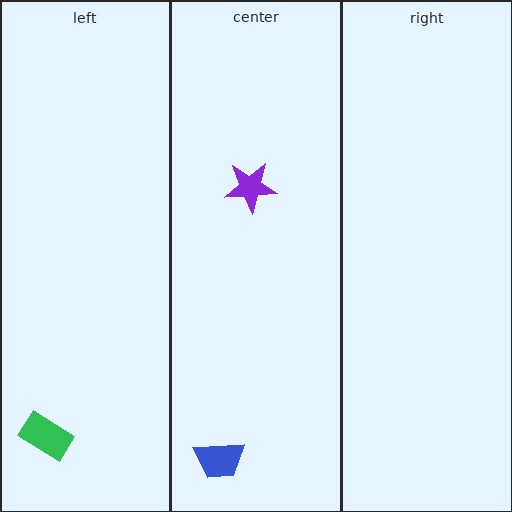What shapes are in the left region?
The green rectangle.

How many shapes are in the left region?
1.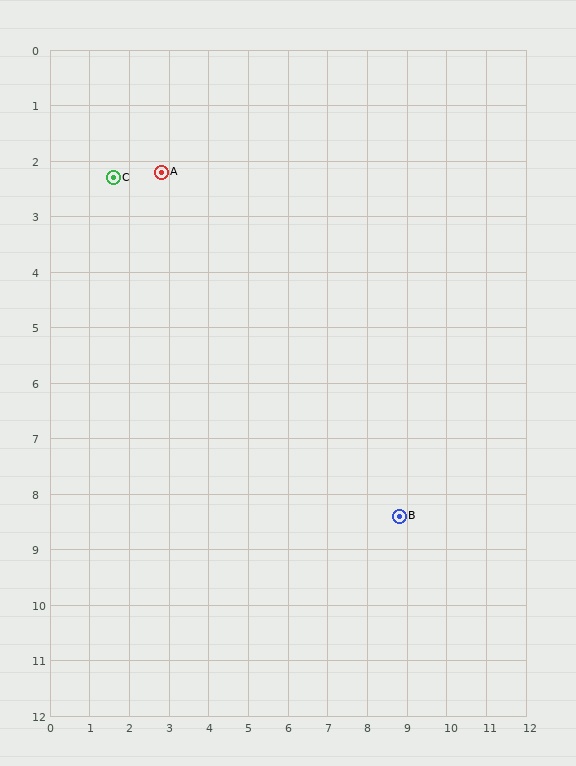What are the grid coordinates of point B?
Point B is at approximately (8.8, 8.4).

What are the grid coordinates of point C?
Point C is at approximately (1.6, 2.3).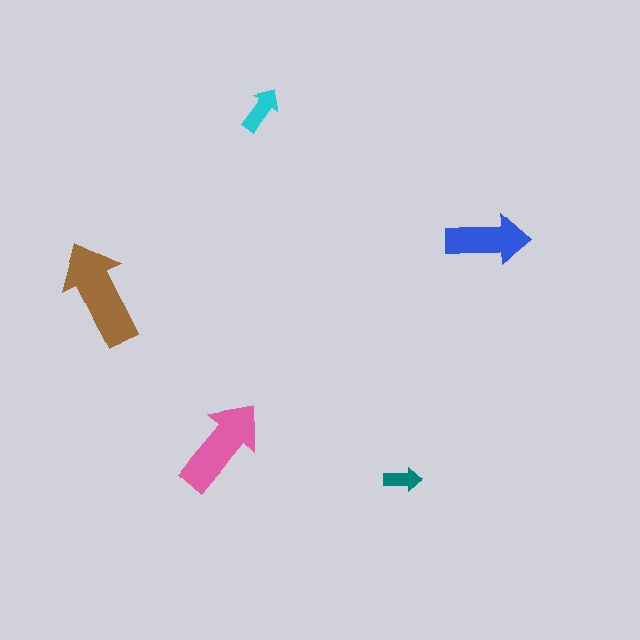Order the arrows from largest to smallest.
the brown one, the pink one, the blue one, the cyan one, the teal one.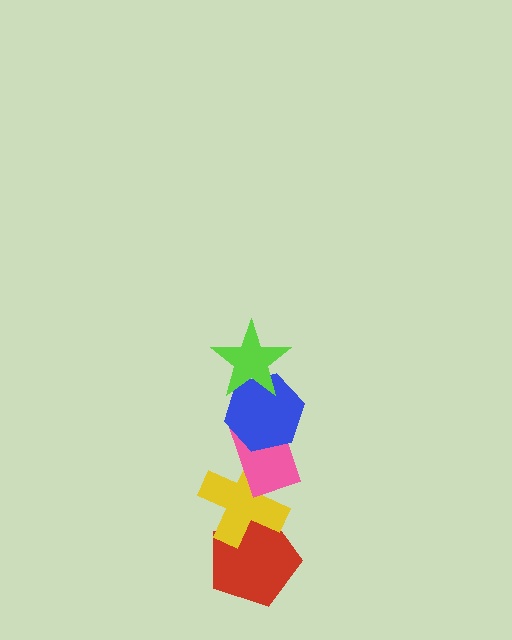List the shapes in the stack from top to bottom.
From top to bottom: the lime star, the blue hexagon, the pink rectangle, the yellow cross, the red pentagon.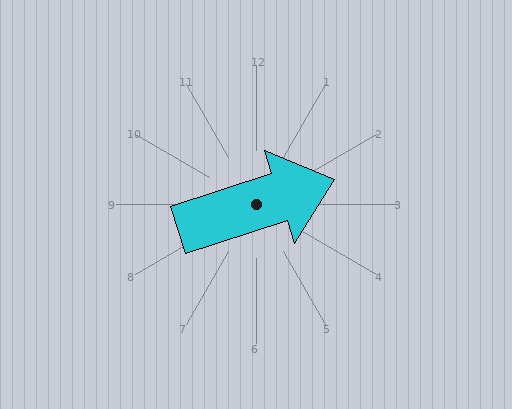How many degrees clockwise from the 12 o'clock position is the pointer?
Approximately 72 degrees.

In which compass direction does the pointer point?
East.